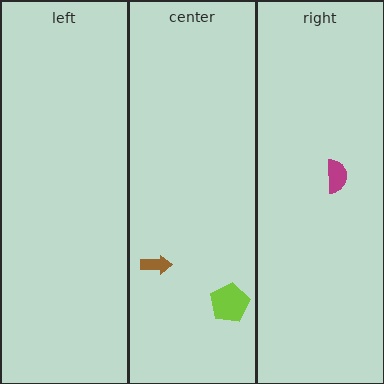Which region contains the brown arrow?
The center region.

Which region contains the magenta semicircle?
The right region.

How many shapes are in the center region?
2.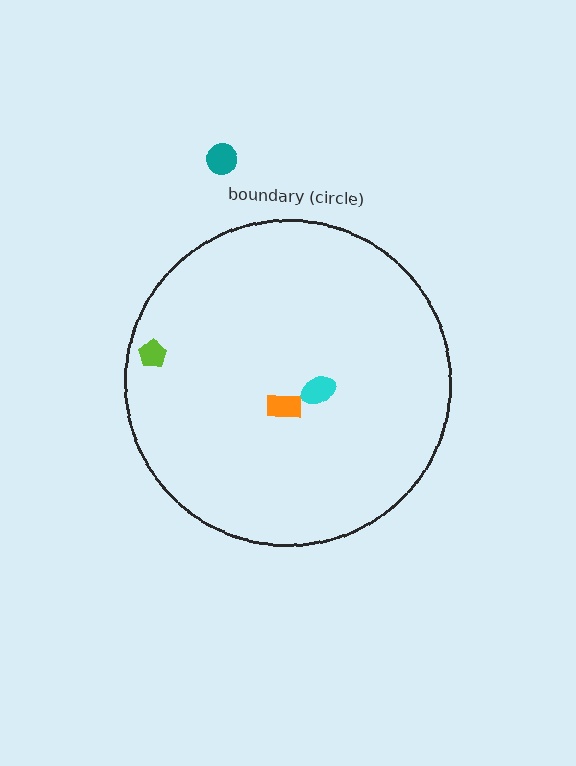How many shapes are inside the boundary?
3 inside, 1 outside.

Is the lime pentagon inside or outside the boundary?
Inside.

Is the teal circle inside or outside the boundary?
Outside.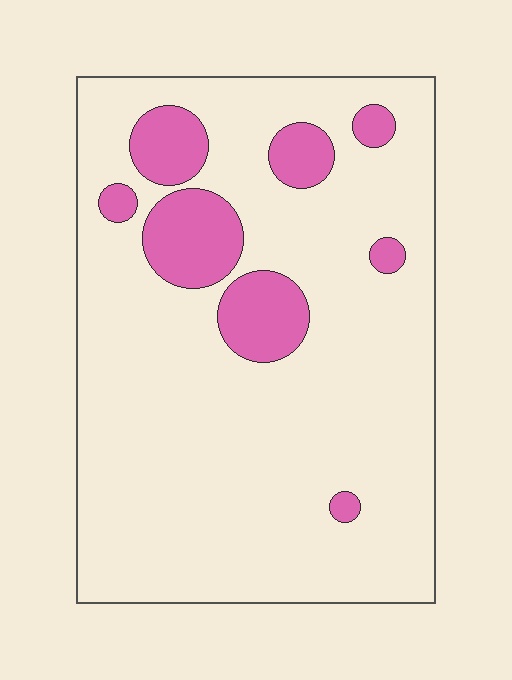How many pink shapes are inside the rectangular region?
8.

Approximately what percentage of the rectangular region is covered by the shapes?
Approximately 15%.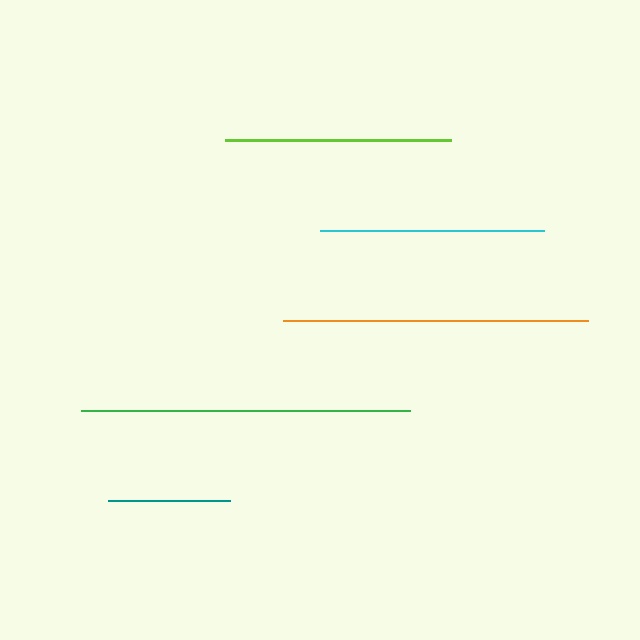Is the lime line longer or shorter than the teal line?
The lime line is longer than the teal line.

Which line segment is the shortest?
The teal line is the shortest at approximately 122 pixels.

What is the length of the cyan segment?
The cyan segment is approximately 225 pixels long.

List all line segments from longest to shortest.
From longest to shortest: green, orange, lime, cyan, teal.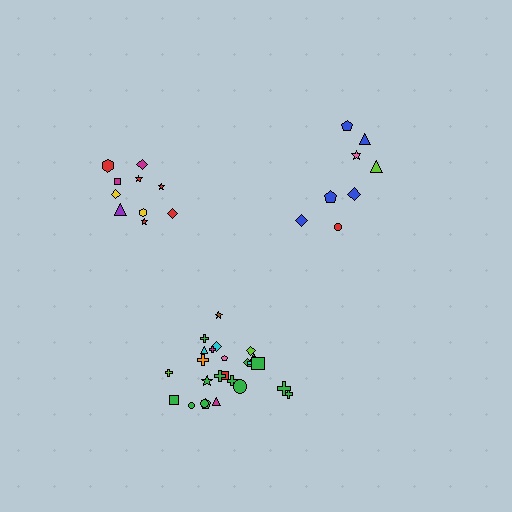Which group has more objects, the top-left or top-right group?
The top-left group.